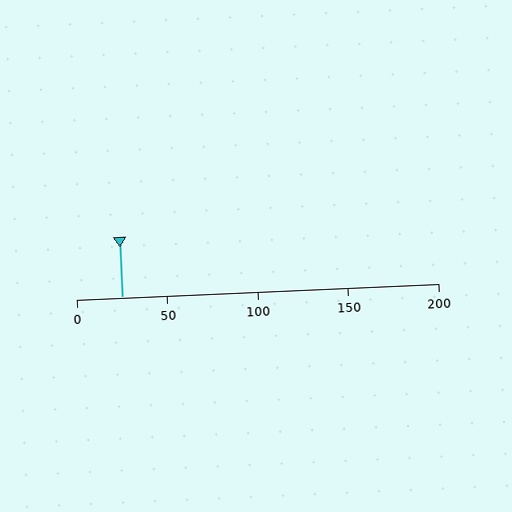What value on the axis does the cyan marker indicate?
The marker indicates approximately 25.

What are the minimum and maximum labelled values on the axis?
The axis runs from 0 to 200.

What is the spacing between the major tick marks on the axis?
The major ticks are spaced 50 apart.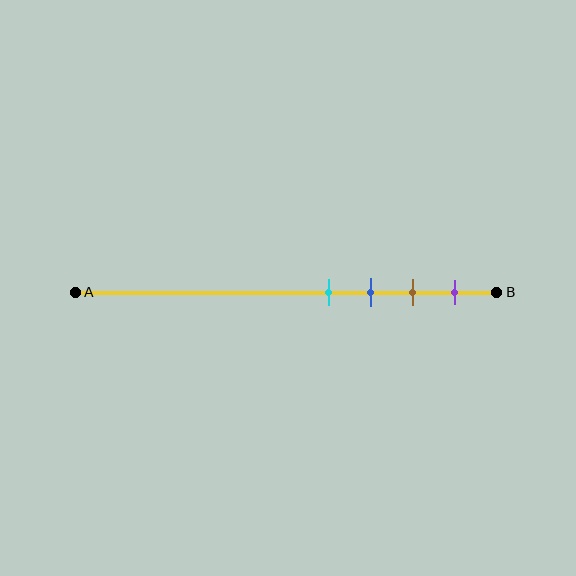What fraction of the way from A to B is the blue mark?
The blue mark is approximately 70% (0.7) of the way from A to B.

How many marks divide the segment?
There are 4 marks dividing the segment.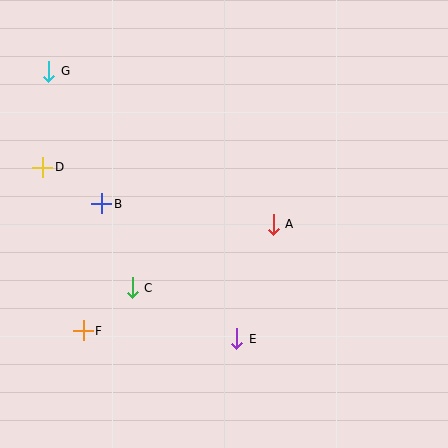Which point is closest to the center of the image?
Point A at (273, 224) is closest to the center.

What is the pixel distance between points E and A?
The distance between E and A is 120 pixels.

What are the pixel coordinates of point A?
Point A is at (273, 224).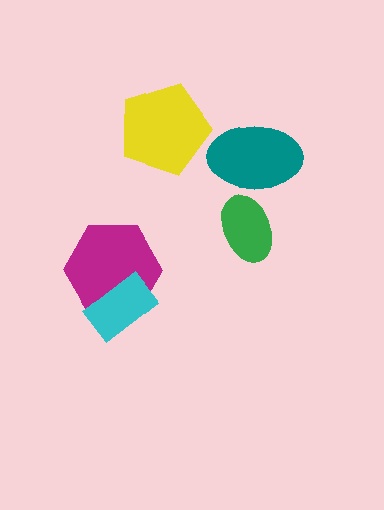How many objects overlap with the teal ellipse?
1 object overlaps with the teal ellipse.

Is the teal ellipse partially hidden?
Yes, it is partially covered by another shape.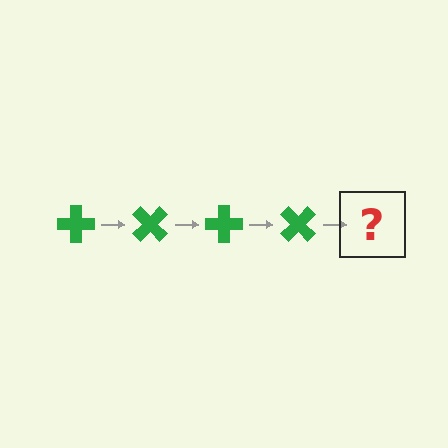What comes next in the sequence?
The next element should be a green cross rotated 180 degrees.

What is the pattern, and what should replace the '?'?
The pattern is that the cross rotates 45 degrees each step. The '?' should be a green cross rotated 180 degrees.